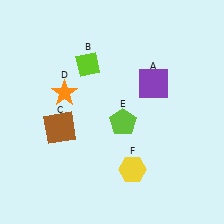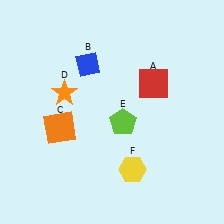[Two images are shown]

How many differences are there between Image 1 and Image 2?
There are 3 differences between the two images.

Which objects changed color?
A changed from purple to red. B changed from lime to blue. C changed from brown to orange.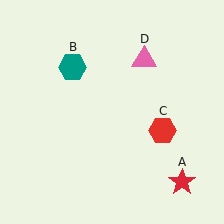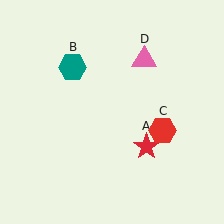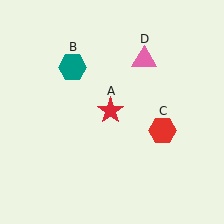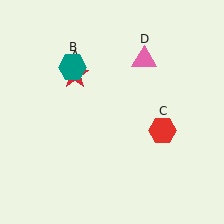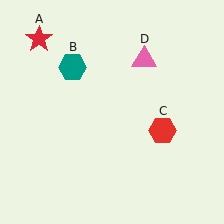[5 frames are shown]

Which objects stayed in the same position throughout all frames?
Teal hexagon (object B) and red hexagon (object C) and pink triangle (object D) remained stationary.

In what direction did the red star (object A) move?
The red star (object A) moved up and to the left.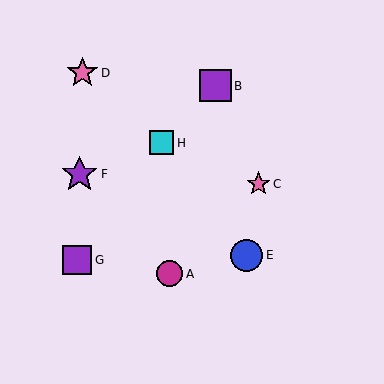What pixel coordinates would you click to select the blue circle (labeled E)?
Click at (247, 255) to select the blue circle E.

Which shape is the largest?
The purple star (labeled F) is the largest.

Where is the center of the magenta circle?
The center of the magenta circle is at (170, 274).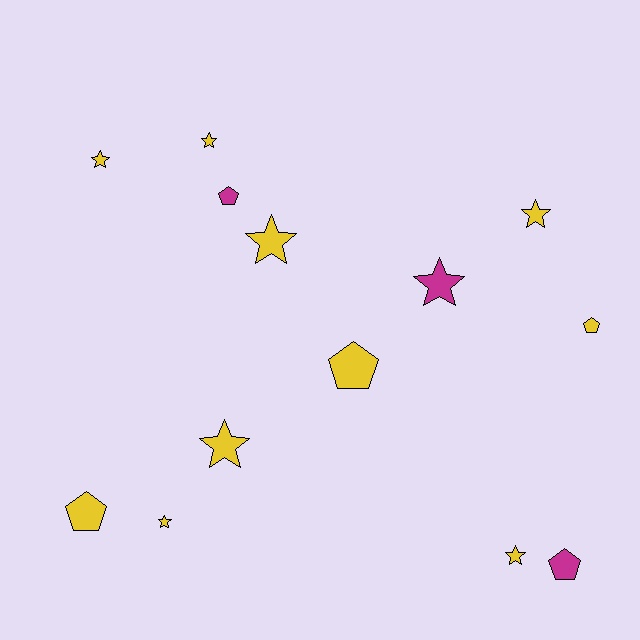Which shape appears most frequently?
Star, with 8 objects.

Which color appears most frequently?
Yellow, with 10 objects.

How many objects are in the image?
There are 13 objects.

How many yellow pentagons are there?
There are 3 yellow pentagons.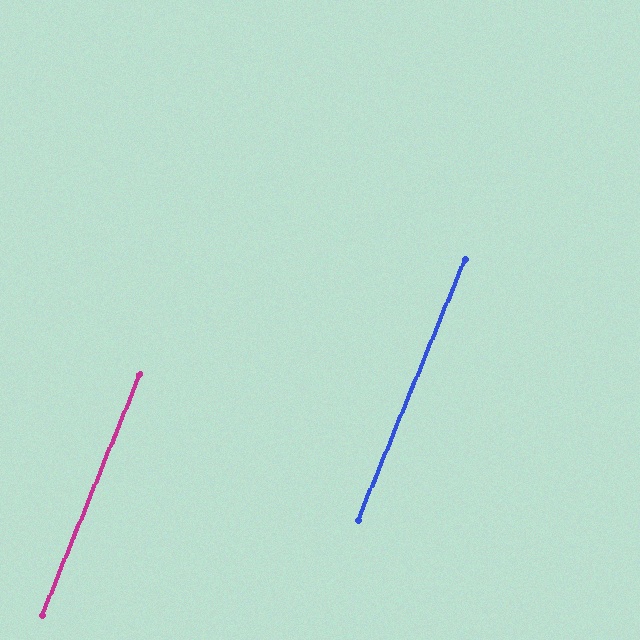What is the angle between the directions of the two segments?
Approximately 0 degrees.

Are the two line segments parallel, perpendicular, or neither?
Parallel — their directions differ by only 0.4°.